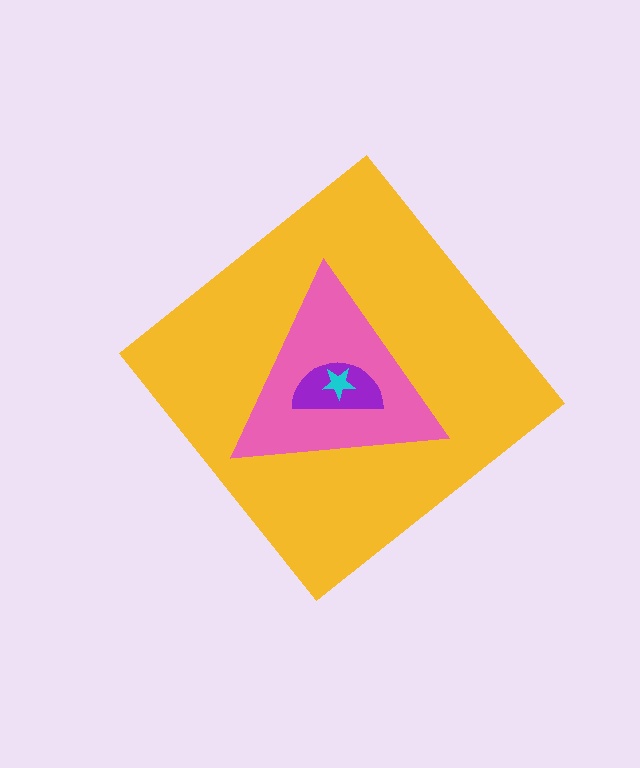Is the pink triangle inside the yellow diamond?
Yes.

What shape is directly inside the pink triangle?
The purple semicircle.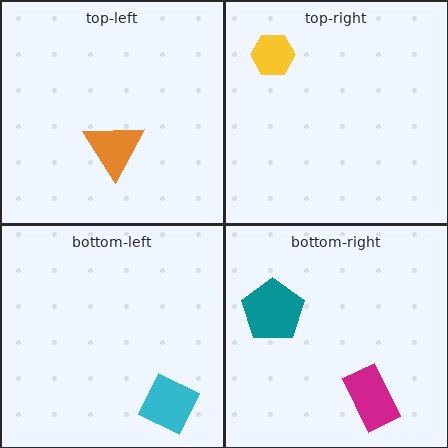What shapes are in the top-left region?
The orange triangle.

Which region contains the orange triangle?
The top-left region.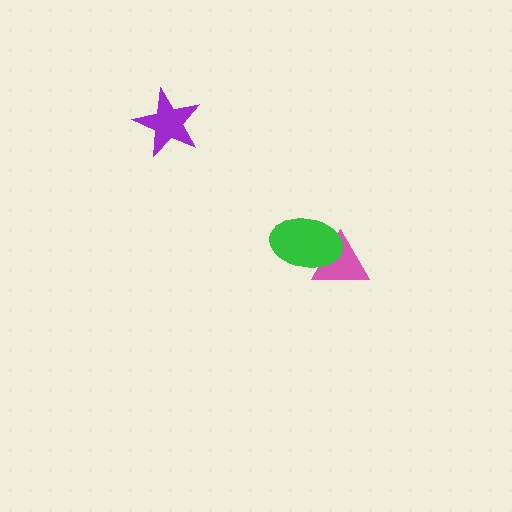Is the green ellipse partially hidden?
No, no other shape covers it.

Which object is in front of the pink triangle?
The green ellipse is in front of the pink triangle.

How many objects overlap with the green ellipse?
1 object overlaps with the green ellipse.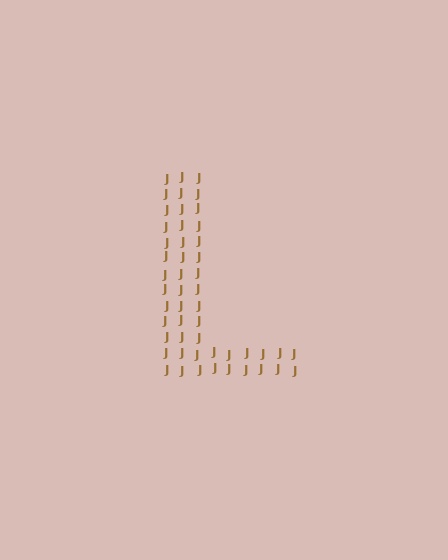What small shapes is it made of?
It is made of small letter J's.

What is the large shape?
The large shape is the letter L.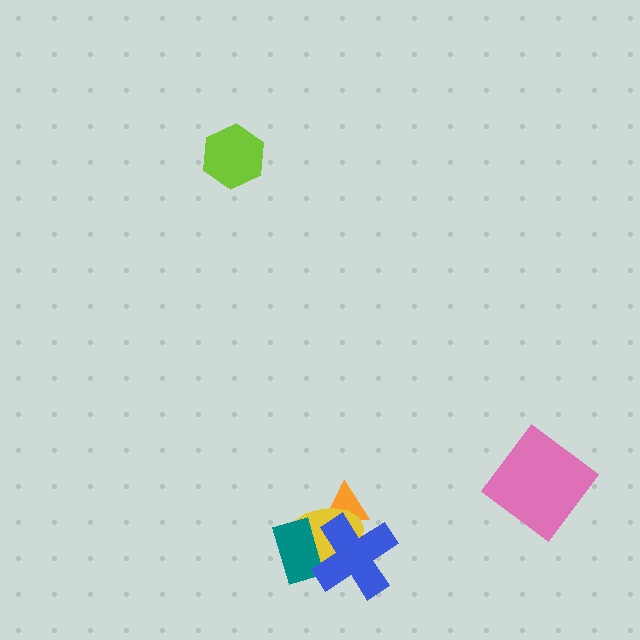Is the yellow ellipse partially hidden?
Yes, it is partially covered by another shape.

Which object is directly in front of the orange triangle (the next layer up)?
The yellow ellipse is directly in front of the orange triangle.